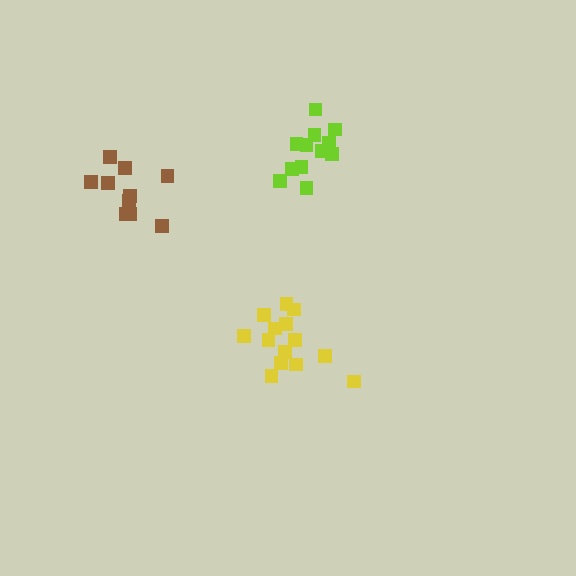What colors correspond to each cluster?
The clusters are colored: lime, brown, yellow.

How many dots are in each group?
Group 1: 12 dots, Group 2: 10 dots, Group 3: 14 dots (36 total).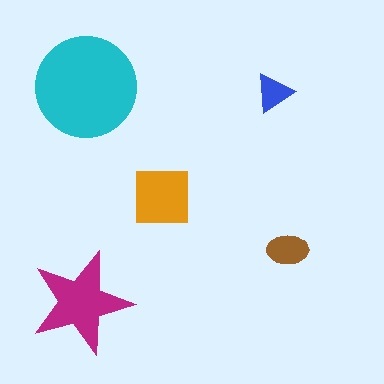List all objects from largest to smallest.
The cyan circle, the magenta star, the orange square, the brown ellipse, the blue triangle.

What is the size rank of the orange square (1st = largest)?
3rd.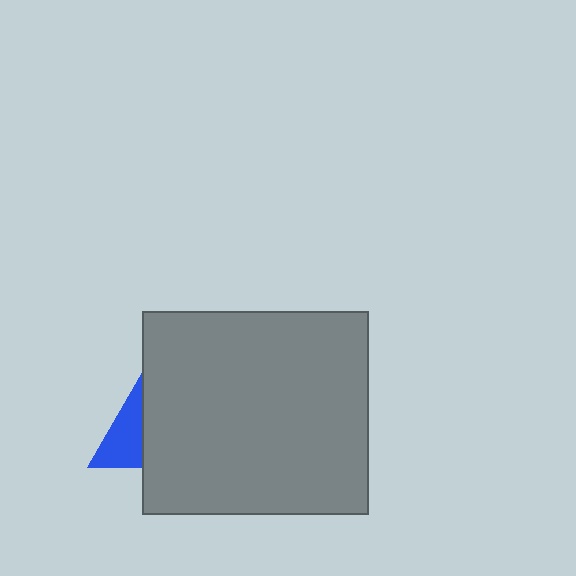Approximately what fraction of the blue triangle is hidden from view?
Roughly 63% of the blue triangle is hidden behind the gray rectangle.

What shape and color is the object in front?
The object in front is a gray rectangle.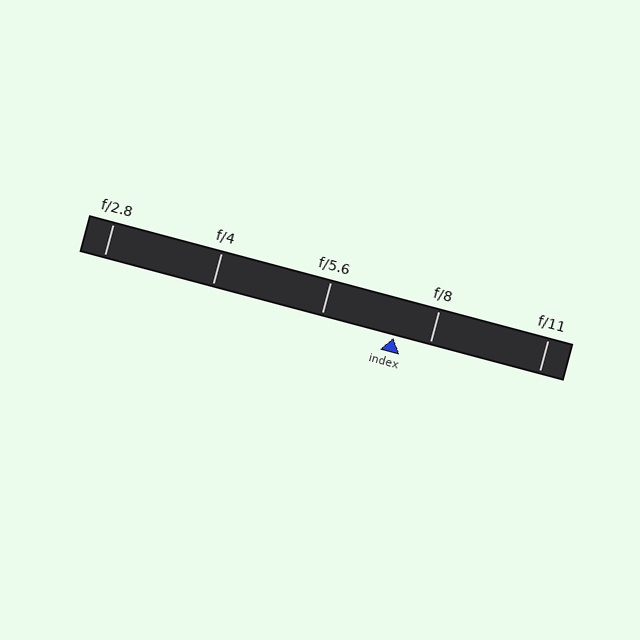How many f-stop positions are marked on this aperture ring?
There are 5 f-stop positions marked.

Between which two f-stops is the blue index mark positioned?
The index mark is between f/5.6 and f/8.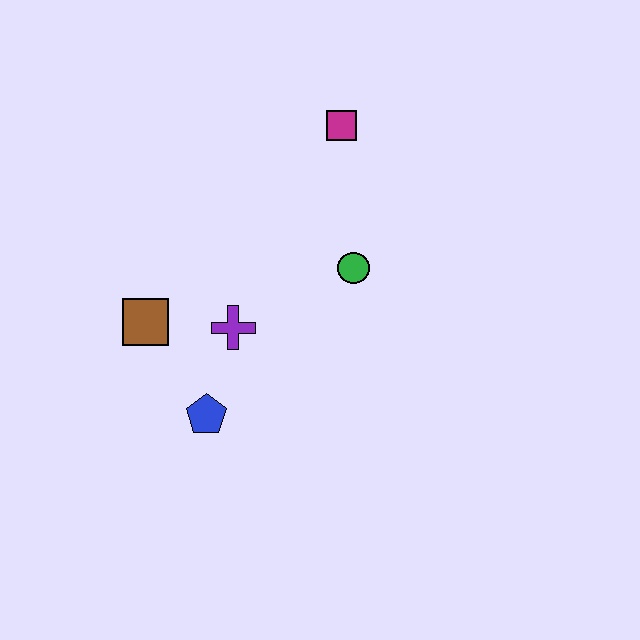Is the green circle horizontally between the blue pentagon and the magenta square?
No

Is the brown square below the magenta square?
Yes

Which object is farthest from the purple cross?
The magenta square is farthest from the purple cross.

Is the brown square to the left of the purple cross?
Yes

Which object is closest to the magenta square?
The green circle is closest to the magenta square.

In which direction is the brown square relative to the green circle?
The brown square is to the left of the green circle.